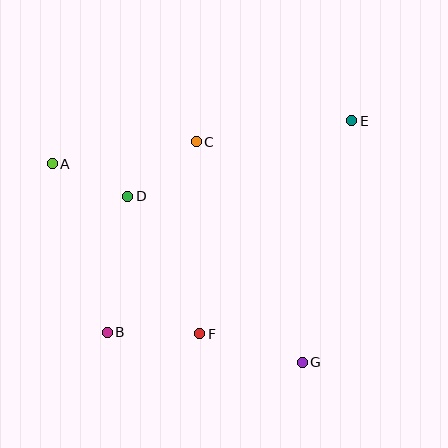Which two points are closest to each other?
Points A and D are closest to each other.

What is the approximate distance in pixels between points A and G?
The distance between A and G is approximately 319 pixels.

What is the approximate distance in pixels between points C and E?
The distance between C and E is approximately 157 pixels.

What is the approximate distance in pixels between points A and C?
The distance between A and C is approximately 146 pixels.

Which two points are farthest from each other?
Points B and E are farthest from each other.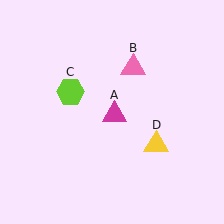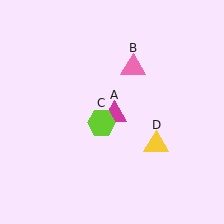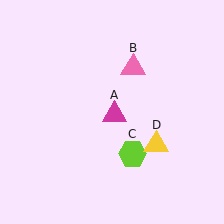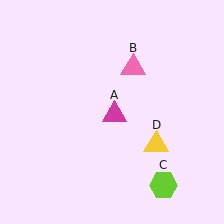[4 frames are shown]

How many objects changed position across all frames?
1 object changed position: lime hexagon (object C).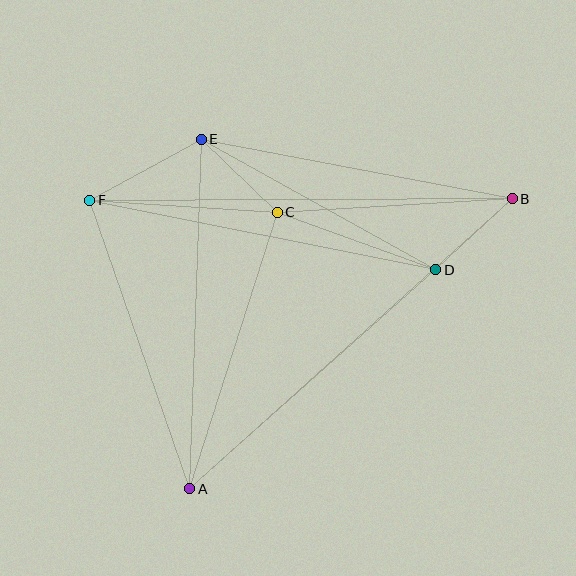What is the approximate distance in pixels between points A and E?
The distance between A and E is approximately 350 pixels.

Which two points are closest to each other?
Points B and D are closest to each other.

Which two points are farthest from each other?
Points A and B are farthest from each other.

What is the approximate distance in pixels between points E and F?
The distance between E and F is approximately 127 pixels.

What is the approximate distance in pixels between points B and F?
The distance between B and F is approximately 422 pixels.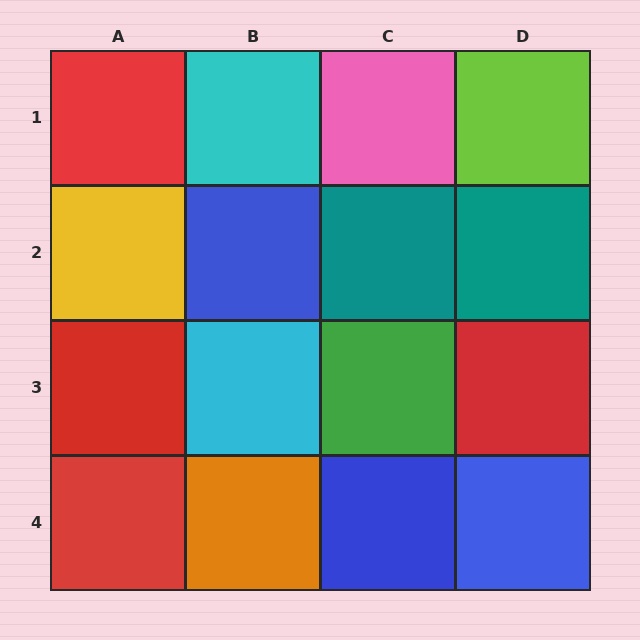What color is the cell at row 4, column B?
Orange.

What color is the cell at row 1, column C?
Pink.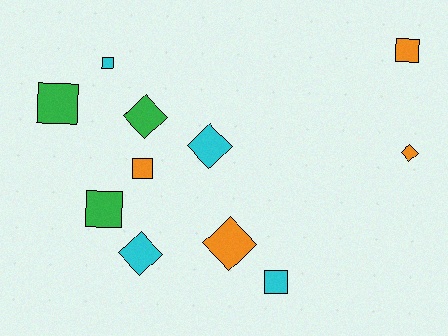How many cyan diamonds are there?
There are 2 cyan diamonds.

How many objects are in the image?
There are 11 objects.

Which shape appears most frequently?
Square, with 6 objects.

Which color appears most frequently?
Cyan, with 4 objects.